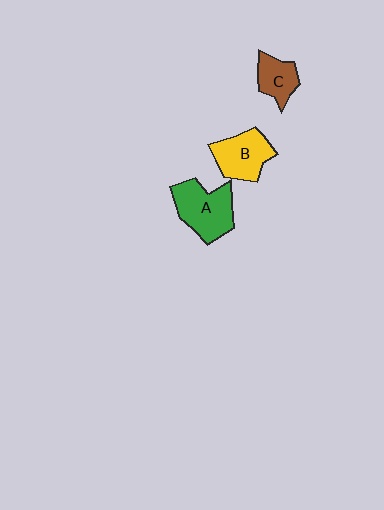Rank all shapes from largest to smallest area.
From largest to smallest: A (green), B (yellow), C (brown).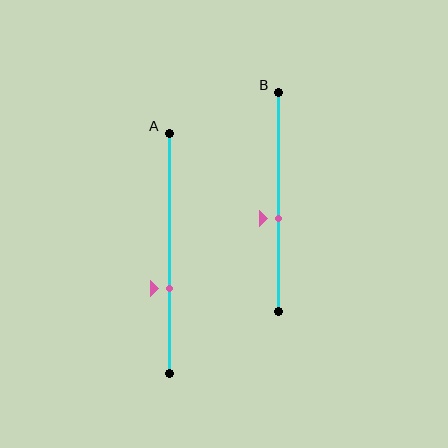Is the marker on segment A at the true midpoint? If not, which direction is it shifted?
No, the marker on segment A is shifted downward by about 15% of the segment length.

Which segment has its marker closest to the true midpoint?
Segment B has its marker closest to the true midpoint.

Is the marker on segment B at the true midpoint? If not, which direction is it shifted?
No, the marker on segment B is shifted downward by about 8% of the segment length.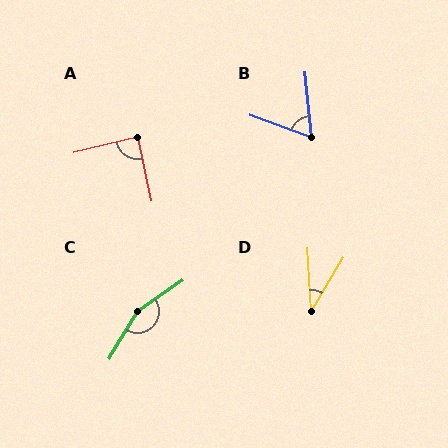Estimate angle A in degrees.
Approximately 88 degrees.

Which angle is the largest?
C, at approximately 156 degrees.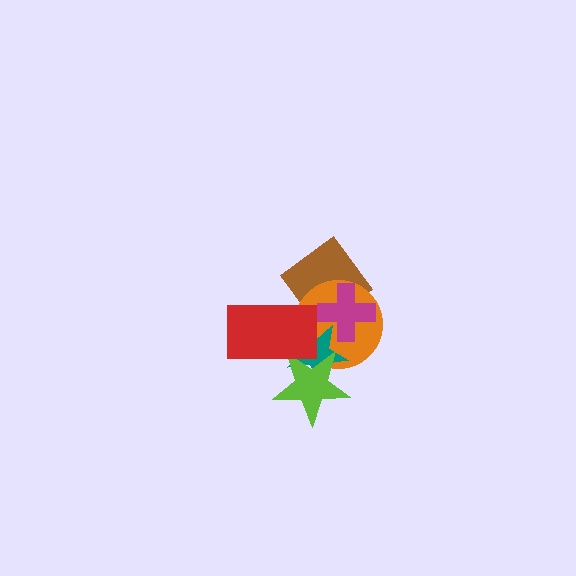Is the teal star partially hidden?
Yes, it is partially covered by another shape.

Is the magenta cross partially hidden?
No, no other shape covers it.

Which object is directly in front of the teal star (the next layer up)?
The magenta cross is directly in front of the teal star.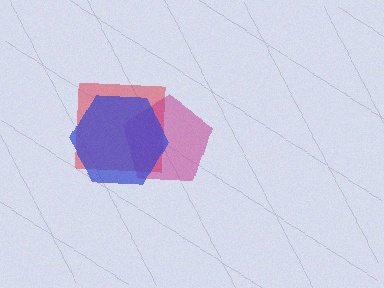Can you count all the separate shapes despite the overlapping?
Yes, there are 3 separate shapes.